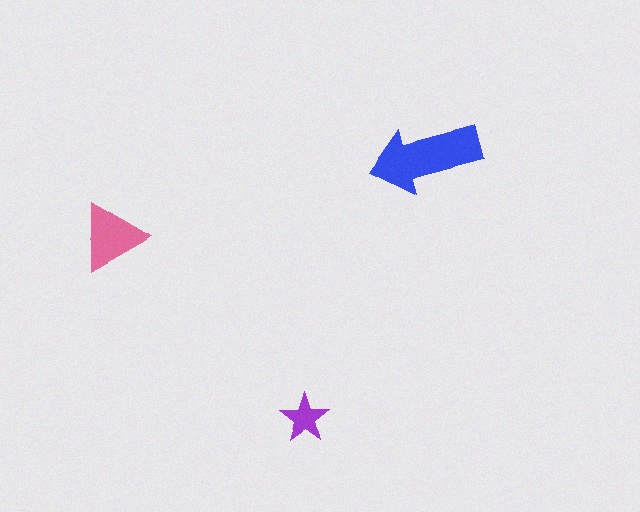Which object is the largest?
The blue arrow.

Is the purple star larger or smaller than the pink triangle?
Smaller.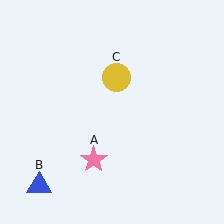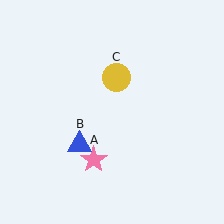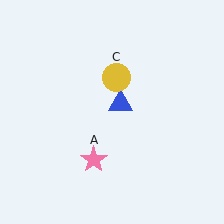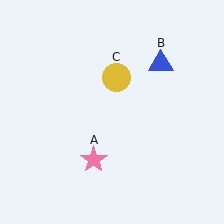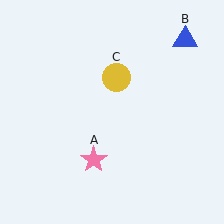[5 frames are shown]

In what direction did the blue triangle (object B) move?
The blue triangle (object B) moved up and to the right.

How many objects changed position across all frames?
1 object changed position: blue triangle (object B).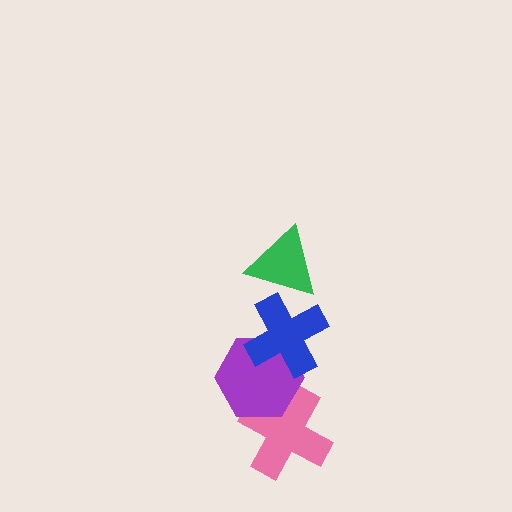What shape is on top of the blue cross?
The green triangle is on top of the blue cross.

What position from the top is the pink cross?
The pink cross is 4th from the top.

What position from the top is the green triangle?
The green triangle is 1st from the top.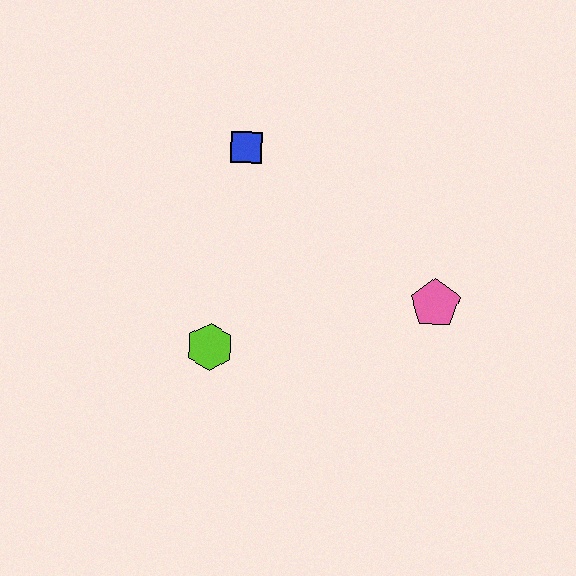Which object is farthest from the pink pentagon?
The blue square is farthest from the pink pentagon.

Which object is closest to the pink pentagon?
The lime hexagon is closest to the pink pentagon.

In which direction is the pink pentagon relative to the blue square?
The pink pentagon is to the right of the blue square.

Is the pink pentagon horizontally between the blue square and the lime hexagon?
No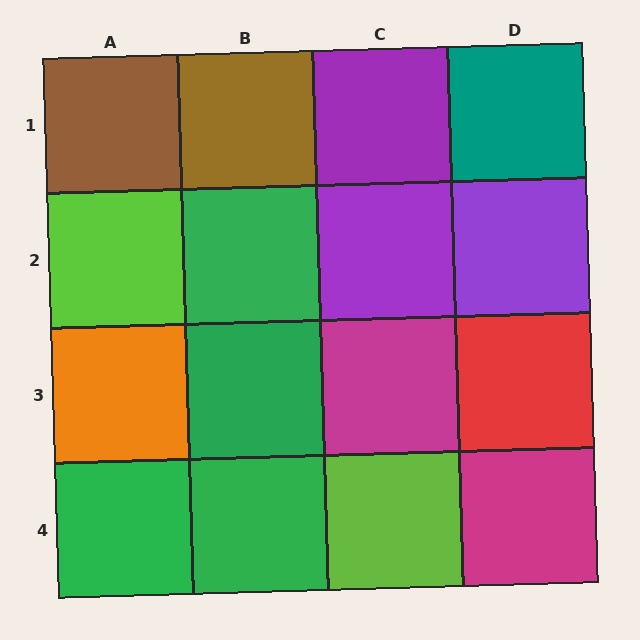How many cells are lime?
2 cells are lime.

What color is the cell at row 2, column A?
Lime.